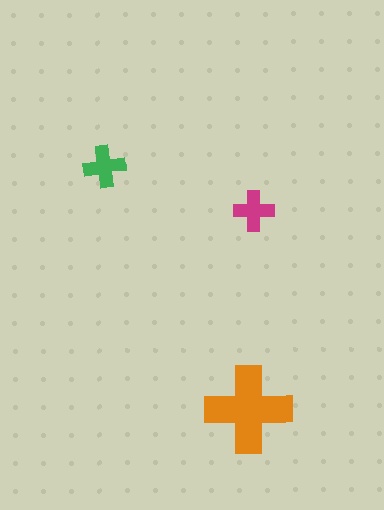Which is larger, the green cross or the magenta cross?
The green one.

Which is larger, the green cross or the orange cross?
The orange one.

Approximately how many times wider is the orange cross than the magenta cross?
About 2 times wider.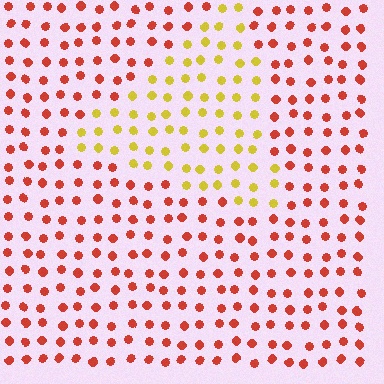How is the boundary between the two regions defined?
The boundary is defined purely by a slight shift in hue (about 52 degrees). Spacing, size, and orientation are identical on both sides.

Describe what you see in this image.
The image is filled with small red elements in a uniform arrangement. A triangle-shaped region is visible where the elements are tinted to a slightly different hue, forming a subtle color boundary.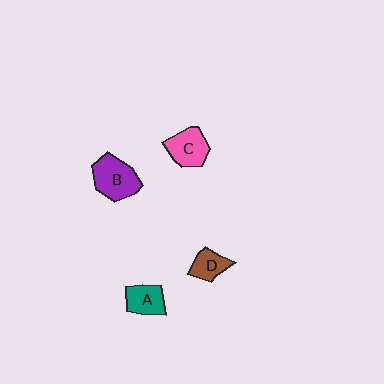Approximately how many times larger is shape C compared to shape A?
Approximately 1.2 times.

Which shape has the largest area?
Shape B (purple).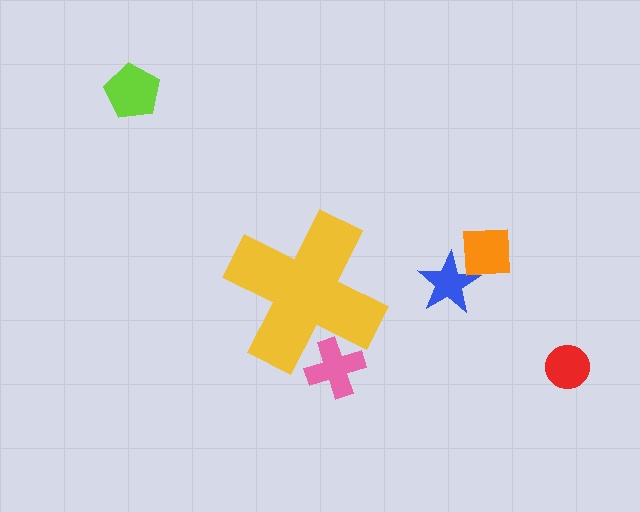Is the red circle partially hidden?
No, the red circle is fully visible.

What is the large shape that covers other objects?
A yellow cross.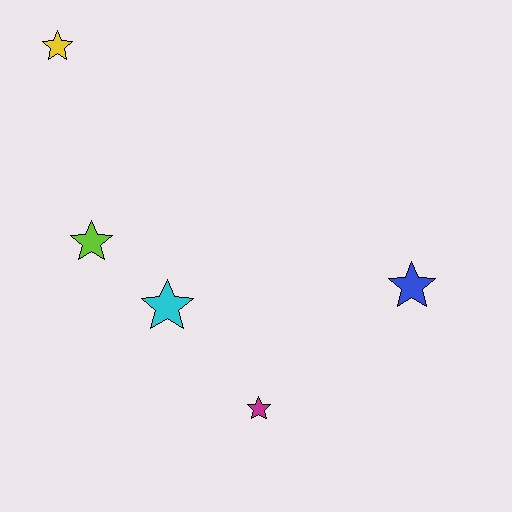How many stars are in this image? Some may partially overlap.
There are 5 stars.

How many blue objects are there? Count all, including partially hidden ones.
There is 1 blue object.